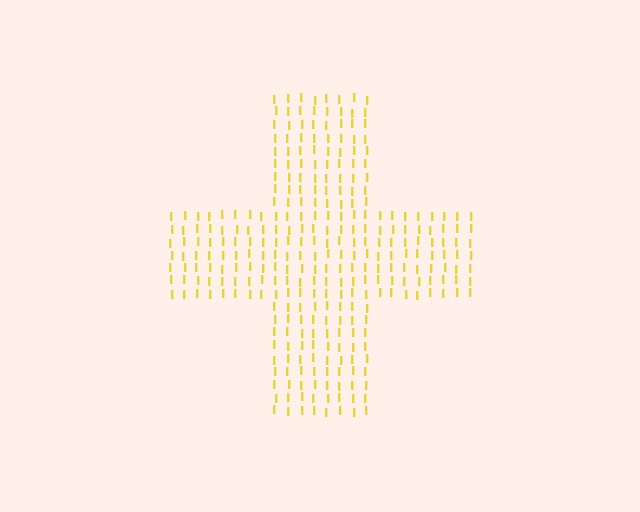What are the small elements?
The small elements are letter I's.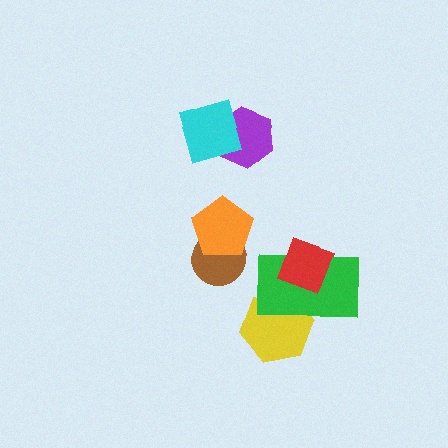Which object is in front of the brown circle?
The orange pentagon is in front of the brown circle.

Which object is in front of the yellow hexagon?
The green rectangle is in front of the yellow hexagon.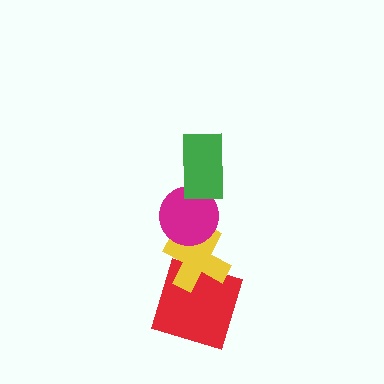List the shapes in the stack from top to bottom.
From top to bottom: the green rectangle, the magenta circle, the yellow cross, the red square.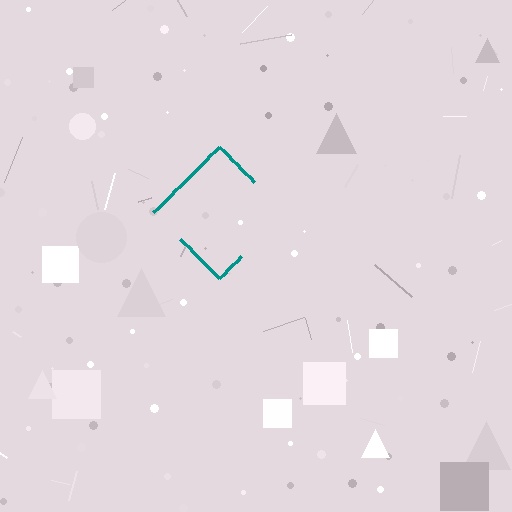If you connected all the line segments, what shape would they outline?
They would outline a diamond.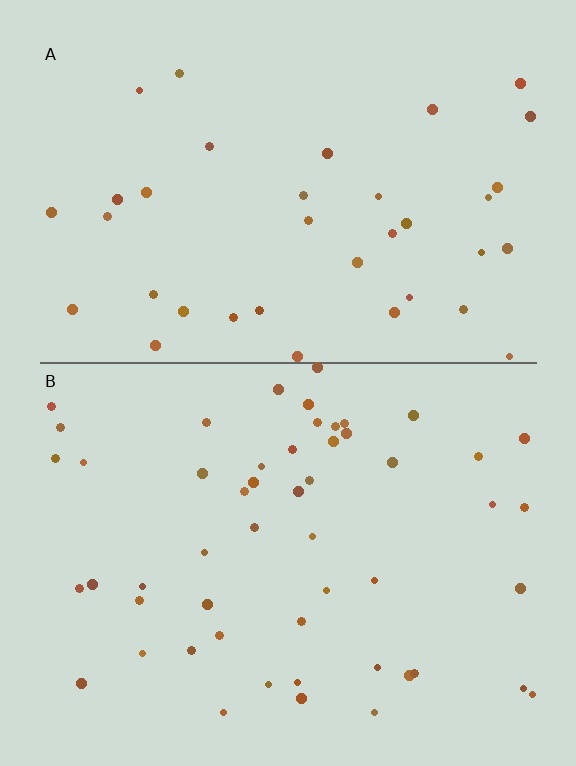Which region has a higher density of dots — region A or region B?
B (the bottom).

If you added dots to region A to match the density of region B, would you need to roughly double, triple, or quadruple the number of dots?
Approximately double.